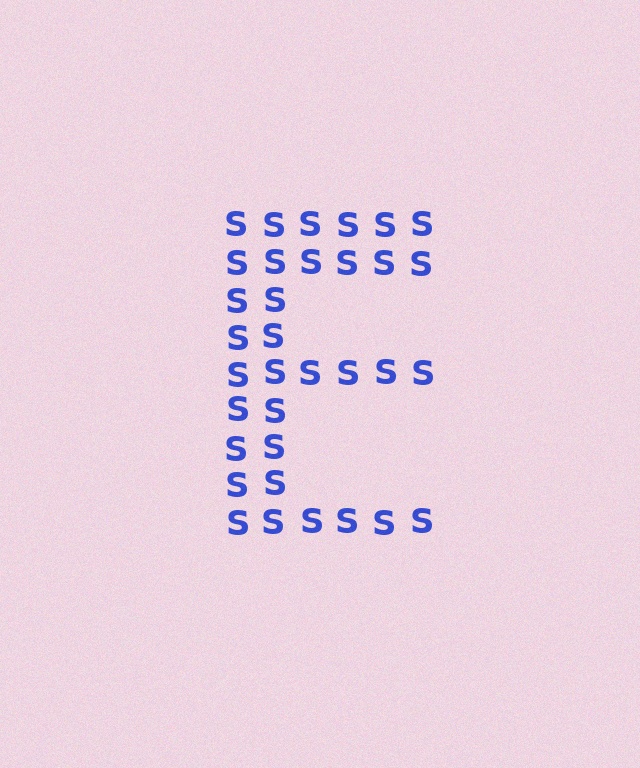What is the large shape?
The large shape is the letter E.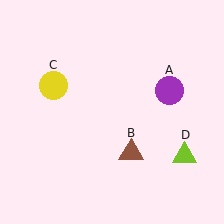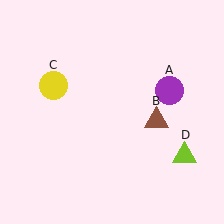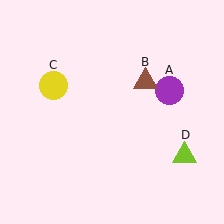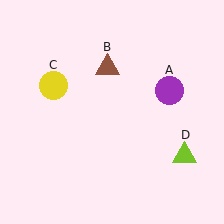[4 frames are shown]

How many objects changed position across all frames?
1 object changed position: brown triangle (object B).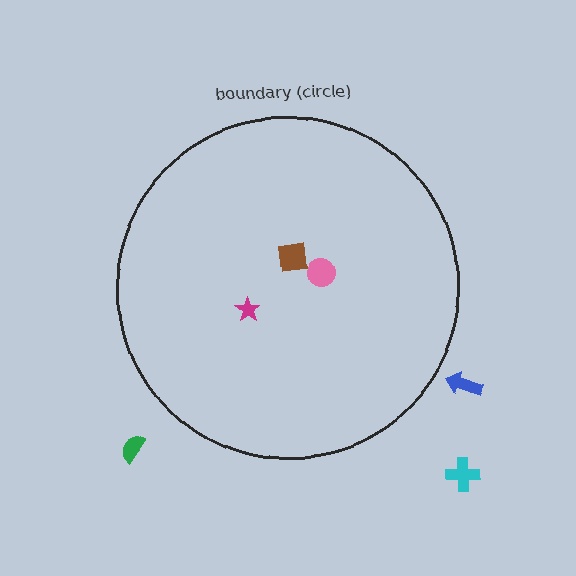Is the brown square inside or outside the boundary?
Inside.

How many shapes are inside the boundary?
3 inside, 3 outside.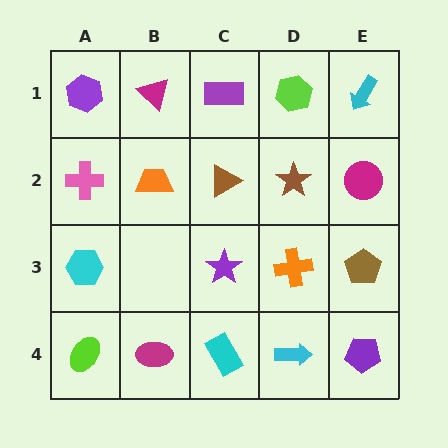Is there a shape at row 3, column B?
No, that cell is empty.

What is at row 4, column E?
A purple pentagon.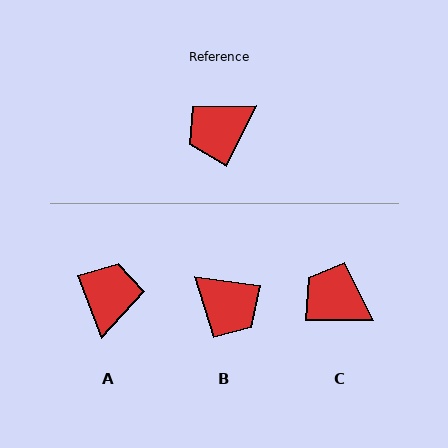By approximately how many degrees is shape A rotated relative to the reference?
Approximately 134 degrees clockwise.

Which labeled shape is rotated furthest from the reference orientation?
A, about 134 degrees away.